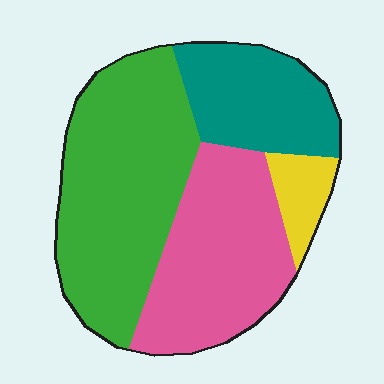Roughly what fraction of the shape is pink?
Pink covers about 30% of the shape.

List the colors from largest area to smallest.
From largest to smallest: green, pink, teal, yellow.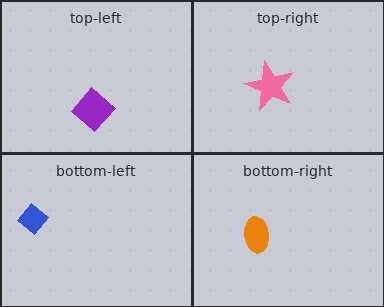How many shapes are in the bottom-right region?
1.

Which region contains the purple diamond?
The top-left region.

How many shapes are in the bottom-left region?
1.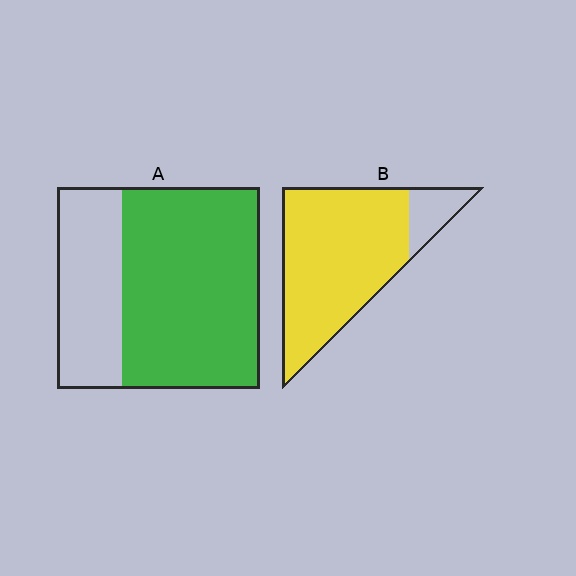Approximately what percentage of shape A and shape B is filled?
A is approximately 70% and B is approximately 85%.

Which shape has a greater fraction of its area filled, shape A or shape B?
Shape B.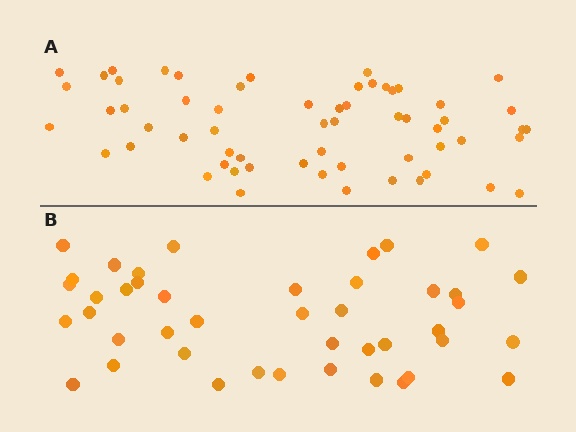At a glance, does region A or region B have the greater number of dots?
Region A (the top region) has more dots.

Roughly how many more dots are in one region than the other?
Region A has approximately 15 more dots than region B.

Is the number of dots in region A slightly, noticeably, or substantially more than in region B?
Region A has noticeably more, but not dramatically so. The ratio is roughly 1.4 to 1.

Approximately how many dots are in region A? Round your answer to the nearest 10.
About 60 dots.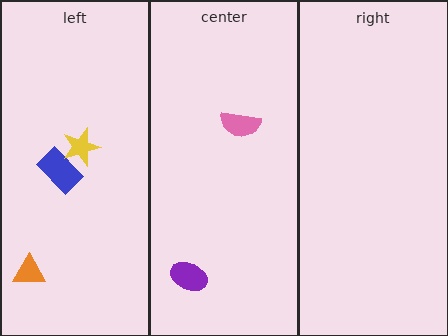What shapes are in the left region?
The blue rectangle, the yellow star, the orange triangle.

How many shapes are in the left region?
3.